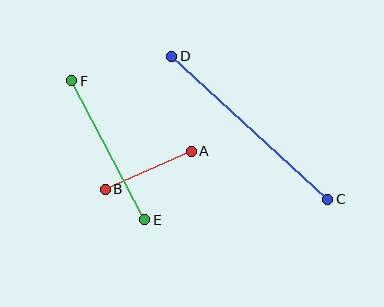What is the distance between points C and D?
The distance is approximately 212 pixels.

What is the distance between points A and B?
The distance is approximately 94 pixels.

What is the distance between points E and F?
The distance is approximately 157 pixels.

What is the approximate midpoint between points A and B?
The midpoint is at approximately (148, 170) pixels.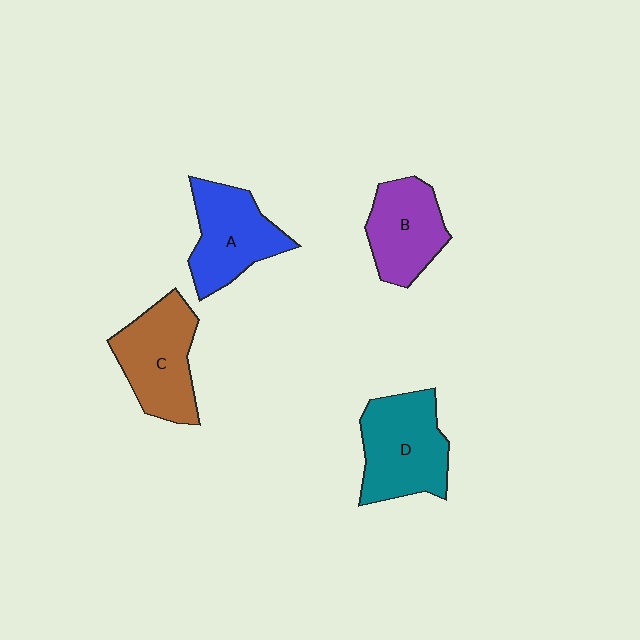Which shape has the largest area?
Shape D (teal).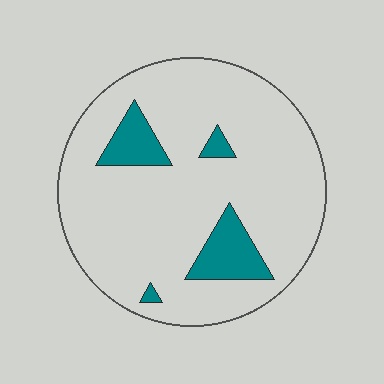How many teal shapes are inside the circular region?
4.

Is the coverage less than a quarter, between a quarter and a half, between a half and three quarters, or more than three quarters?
Less than a quarter.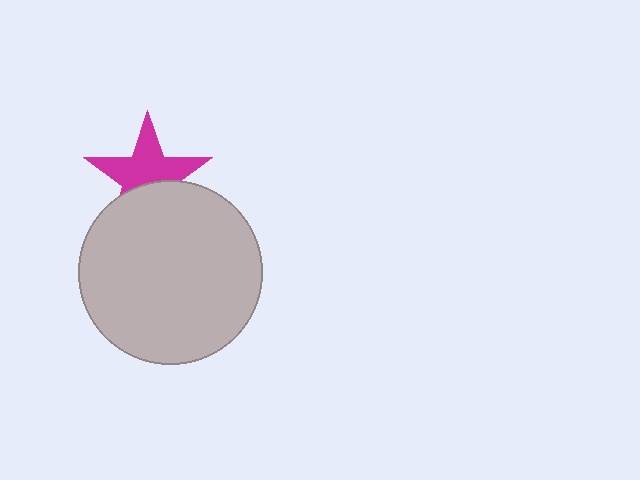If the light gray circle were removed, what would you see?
You would see the complete magenta star.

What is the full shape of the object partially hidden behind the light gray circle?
The partially hidden object is a magenta star.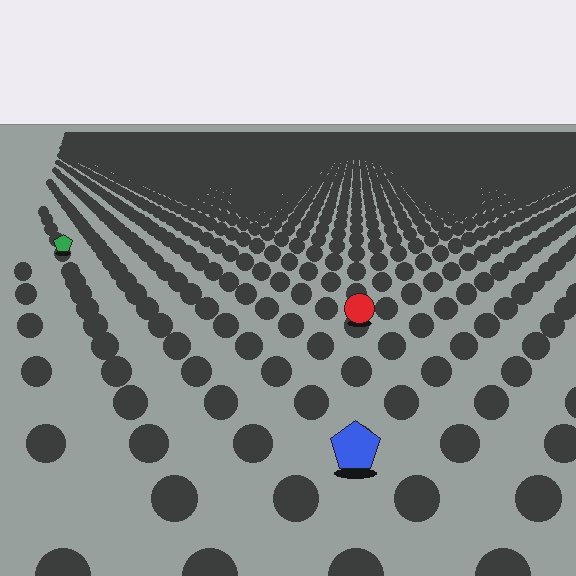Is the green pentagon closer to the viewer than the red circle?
No. The red circle is closer — you can tell from the texture gradient: the ground texture is coarser near it.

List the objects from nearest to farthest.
From nearest to farthest: the blue pentagon, the red circle, the green pentagon.